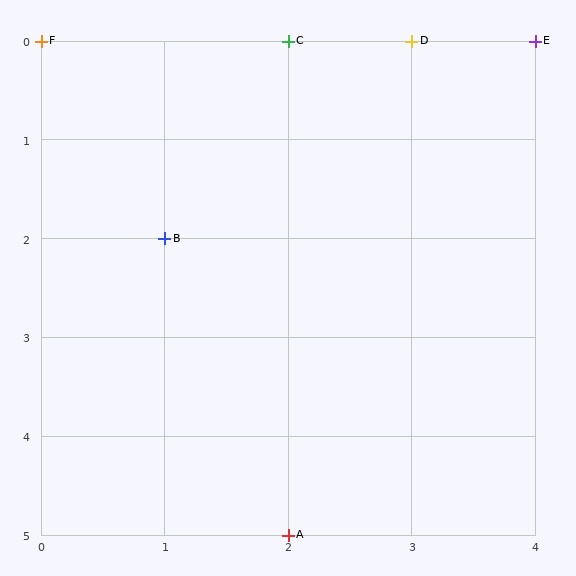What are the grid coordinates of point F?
Point F is at grid coordinates (0, 0).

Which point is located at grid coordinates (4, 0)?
Point E is at (4, 0).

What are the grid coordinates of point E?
Point E is at grid coordinates (4, 0).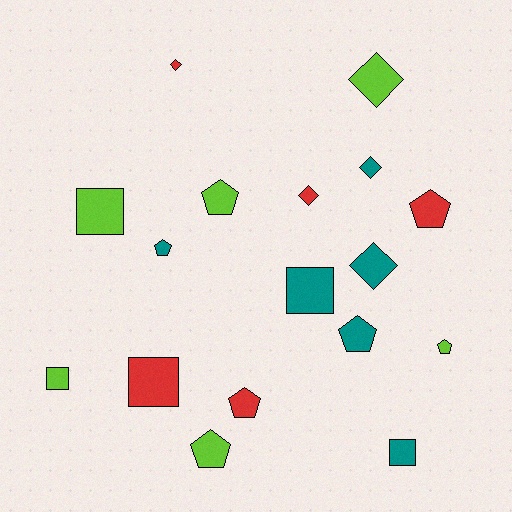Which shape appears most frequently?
Pentagon, with 7 objects.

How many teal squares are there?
There are 2 teal squares.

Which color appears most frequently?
Teal, with 6 objects.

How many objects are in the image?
There are 17 objects.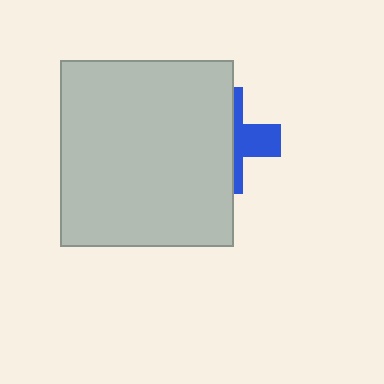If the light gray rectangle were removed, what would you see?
You would see the complete blue cross.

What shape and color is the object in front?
The object in front is a light gray rectangle.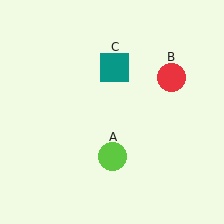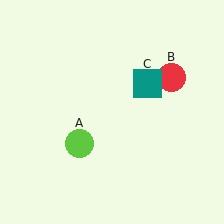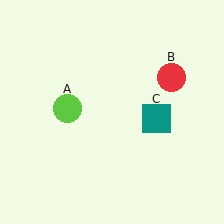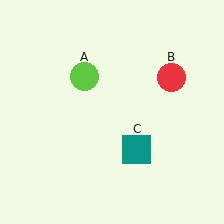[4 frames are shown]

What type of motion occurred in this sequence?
The lime circle (object A), teal square (object C) rotated clockwise around the center of the scene.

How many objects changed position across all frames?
2 objects changed position: lime circle (object A), teal square (object C).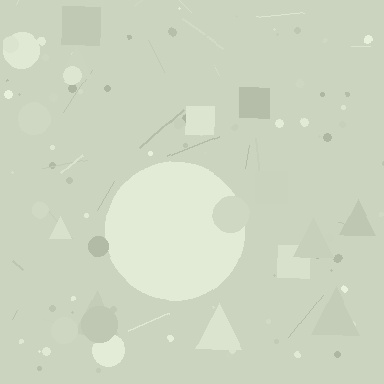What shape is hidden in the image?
A circle is hidden in the image.